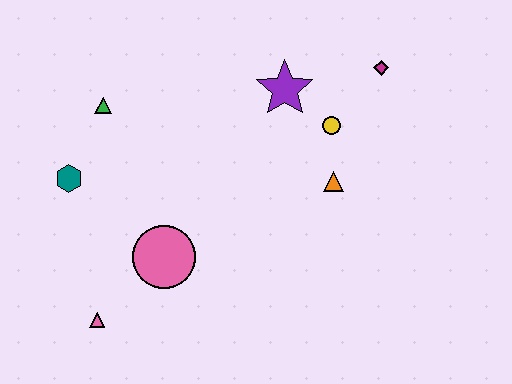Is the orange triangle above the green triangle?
No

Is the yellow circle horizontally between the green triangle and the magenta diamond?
Yes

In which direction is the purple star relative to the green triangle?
The purple star is to the right of the green triangle.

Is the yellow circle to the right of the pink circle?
Yes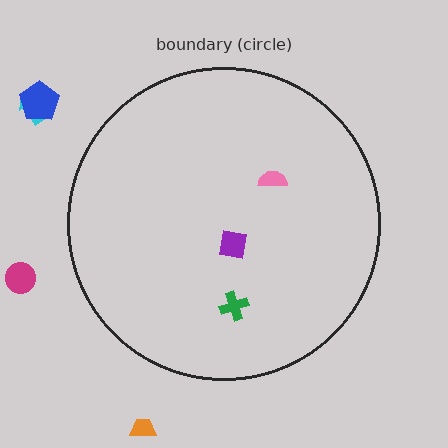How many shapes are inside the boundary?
3 inside, 4 outside.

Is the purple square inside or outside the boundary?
Inside.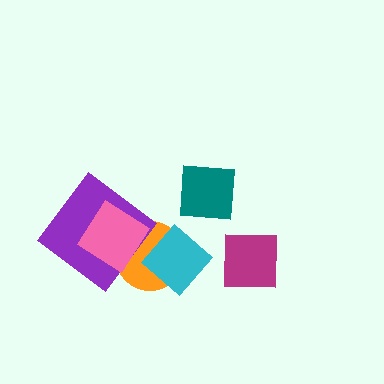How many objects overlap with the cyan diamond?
1 object overlaps with the cyan diamond.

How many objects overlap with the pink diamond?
2 objects overlap with the pink diamond.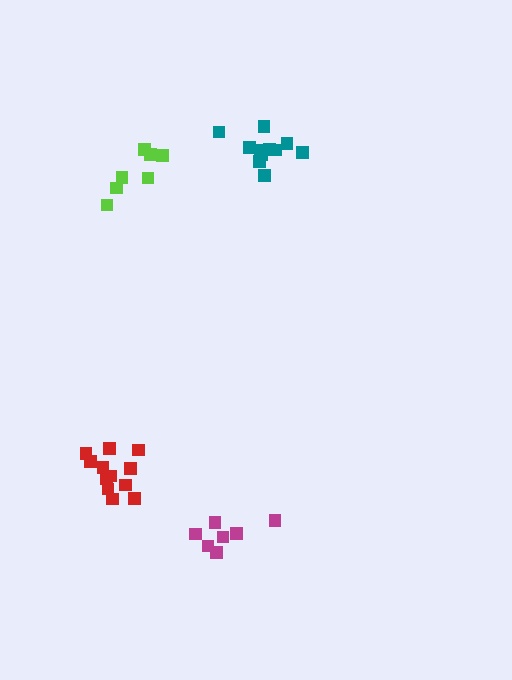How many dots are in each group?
Group 1: 12 dots, Group 2: 7 dots, Group 3: 7 dots, Group 4: 11 dots (37 total).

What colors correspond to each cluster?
The clusters are colored: red, magenta, lime, teal.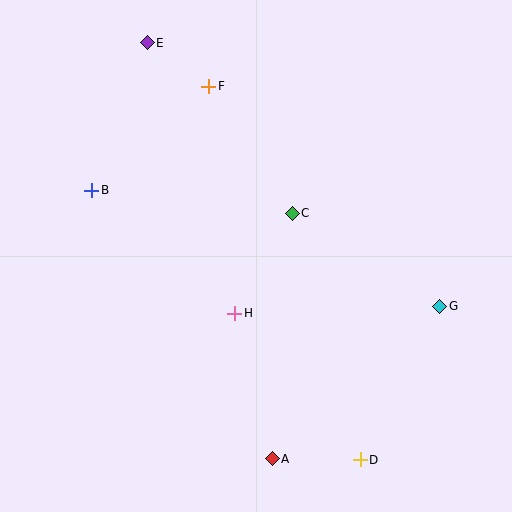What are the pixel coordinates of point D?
Point D is at (360, 460).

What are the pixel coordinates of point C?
Point C is at (292, 213).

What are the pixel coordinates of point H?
Point H is at (235, 313).